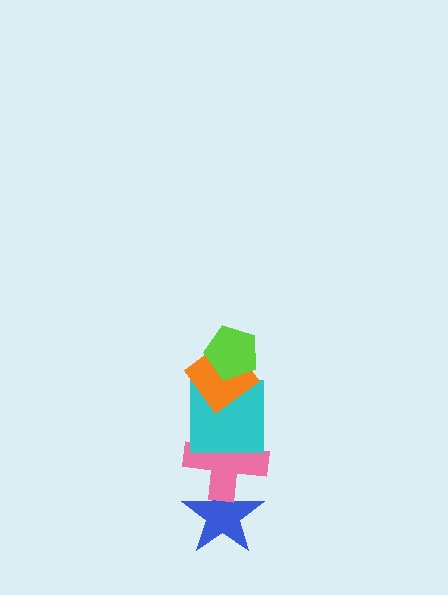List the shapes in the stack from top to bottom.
From top to bottom: the lime pentagon, the orange diamond, the cyan square, the pink cross, the blue star.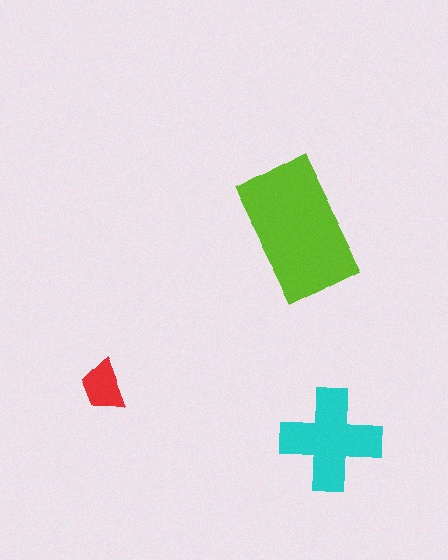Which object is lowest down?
The cyan cross is bottommost.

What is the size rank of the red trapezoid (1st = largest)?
3rd.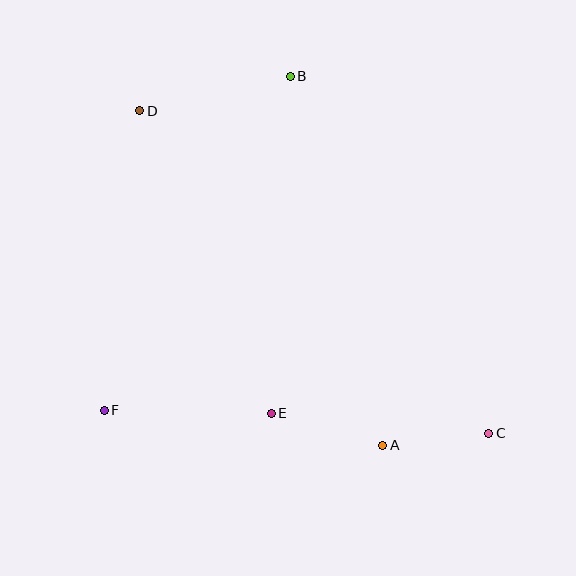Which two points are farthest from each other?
Points C and D are farthest from each other.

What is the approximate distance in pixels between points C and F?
The distance between C and F is approximately 385 pixels.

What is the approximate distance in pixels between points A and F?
The distance between A and F is approximately 281 pixels.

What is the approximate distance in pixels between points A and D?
The distance between A and D is approximately 413 pixels.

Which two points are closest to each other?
Points A and C are closest to each other.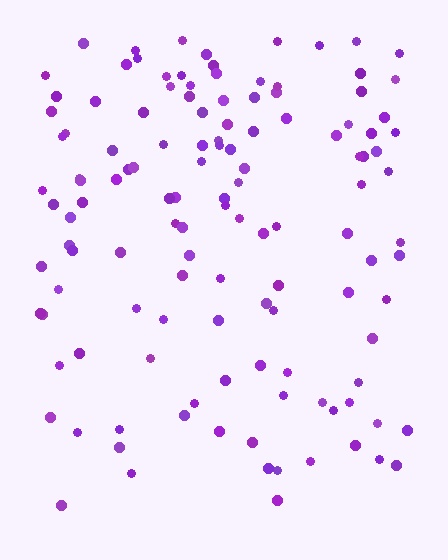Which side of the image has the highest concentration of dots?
The top.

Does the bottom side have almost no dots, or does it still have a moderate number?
Still a moderate number, just noticeably fewer than the top.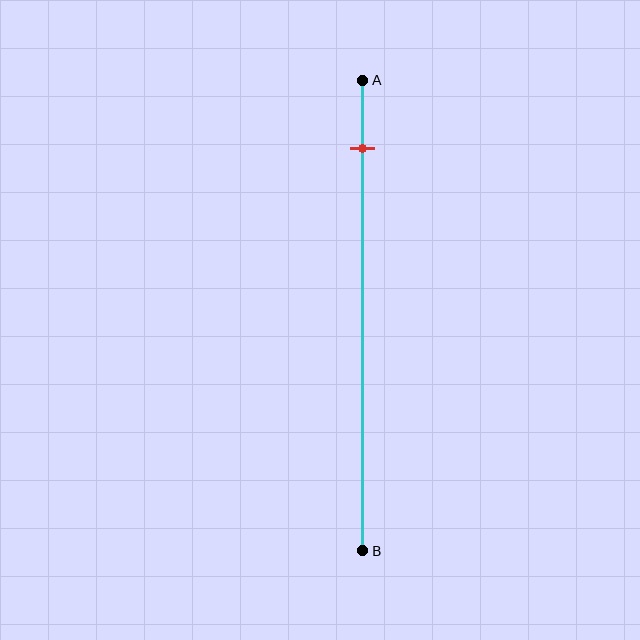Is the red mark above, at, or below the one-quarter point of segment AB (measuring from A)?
The red mark is above the one-quarter point of segment AB.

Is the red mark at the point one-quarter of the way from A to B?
No, the mark is at about 15% from A, not at the 25% one-quarter point.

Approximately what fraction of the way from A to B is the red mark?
The red mark is approximately 15% of the way from A to B.